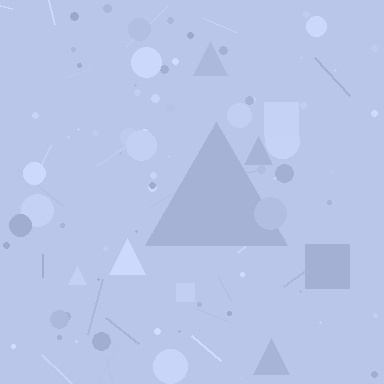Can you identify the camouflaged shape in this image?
The camouflaged shape is a triangle.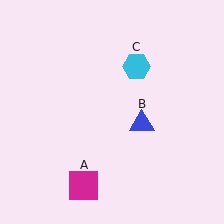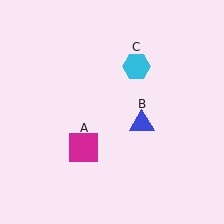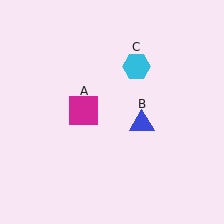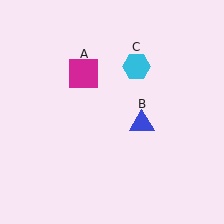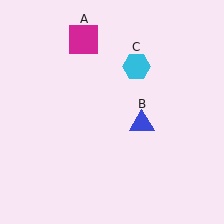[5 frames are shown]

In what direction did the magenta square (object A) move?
The magenta square (object A) moved up.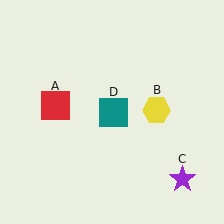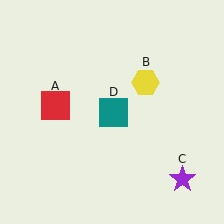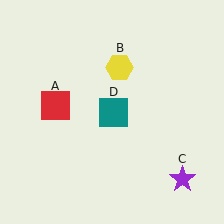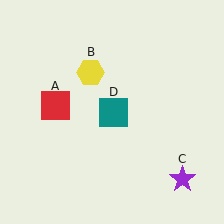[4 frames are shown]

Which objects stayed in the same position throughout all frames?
Red square (object A) and purple star (object C) and teal square (object D) remained stationary.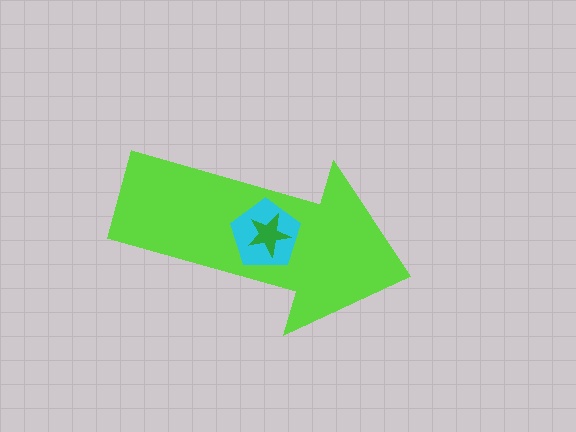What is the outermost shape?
The lime arrow.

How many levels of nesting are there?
3.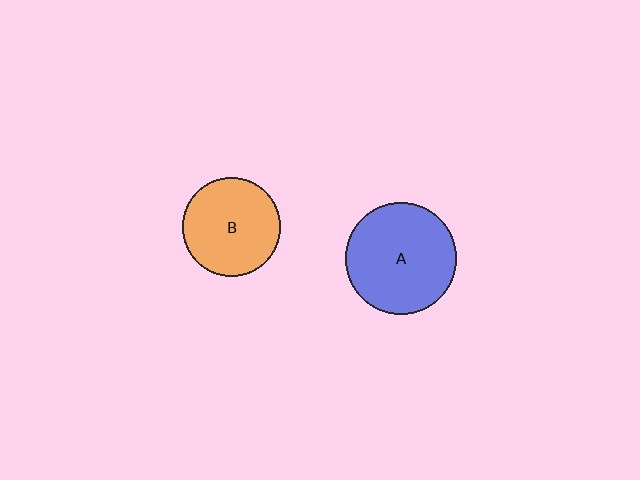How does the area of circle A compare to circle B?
Approximately 1.3 times.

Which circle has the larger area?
Circle A (blue).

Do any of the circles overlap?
No, none of the circles overlap.